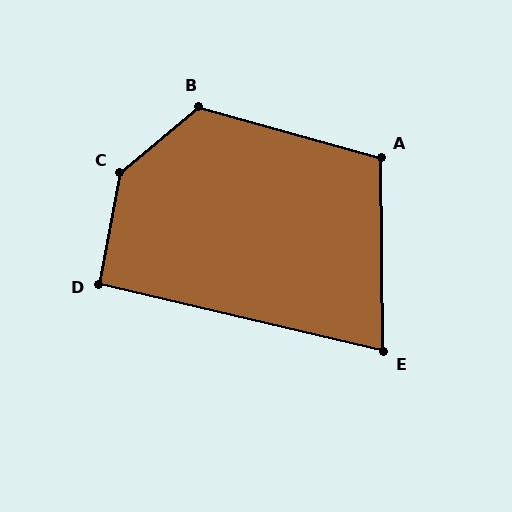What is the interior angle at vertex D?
Approximately 93 degrees (approximately right).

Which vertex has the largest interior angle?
C, at approximately 140 degrees.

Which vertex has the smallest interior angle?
E, at approximately 76 degrees.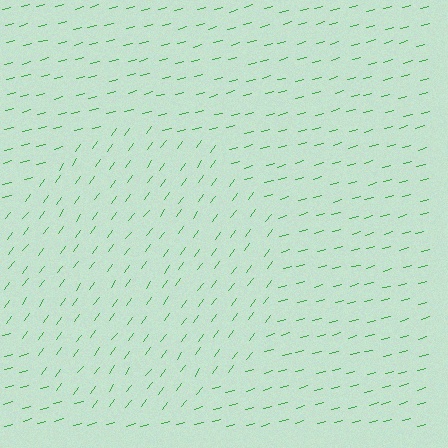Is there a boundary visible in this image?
Yes, there is a texture boundary formed by a change in line orientation.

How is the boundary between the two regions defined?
The boundary is defined purely by a change in line orientation (approximately 39 degrees difference). All lines are the same color and thickness.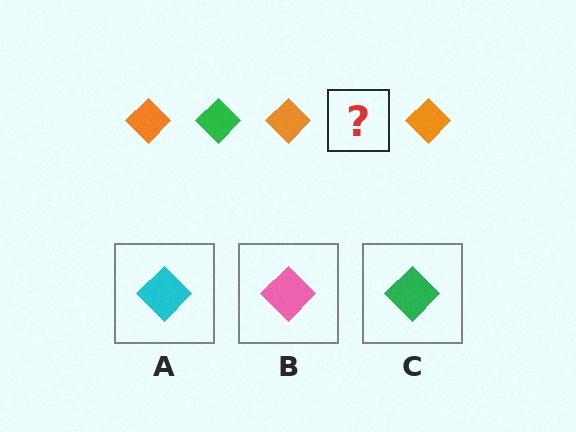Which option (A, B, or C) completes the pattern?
C.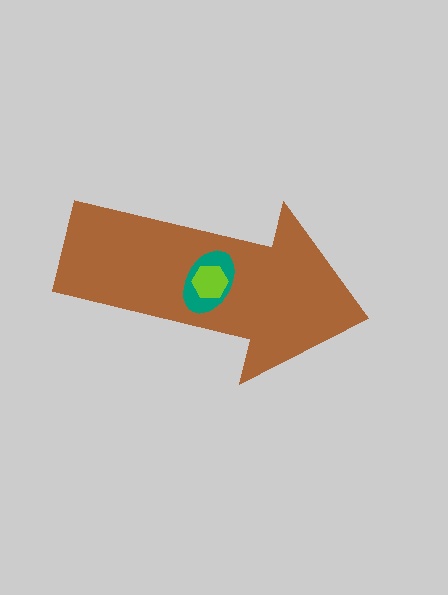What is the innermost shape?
The lime hexagon.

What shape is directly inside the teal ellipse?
The lime hexagon.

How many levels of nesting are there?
3.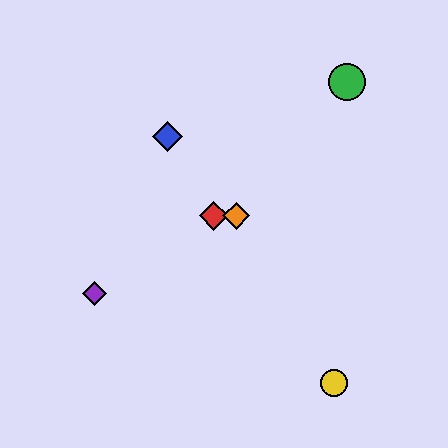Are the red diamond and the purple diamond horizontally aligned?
No, the red diamond is at y≈216 and the purple diamond is at y≈294.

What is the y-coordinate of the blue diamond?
The blue diamond is at y≈137.